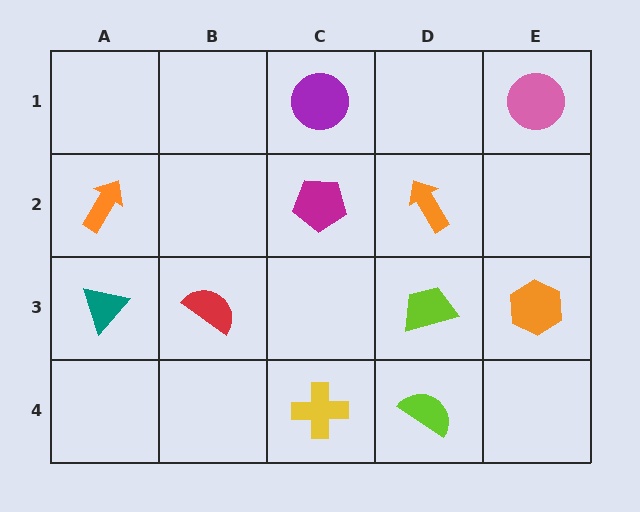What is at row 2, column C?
A magenta pentagon.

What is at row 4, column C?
A yellow cross.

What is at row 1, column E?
A pink circle.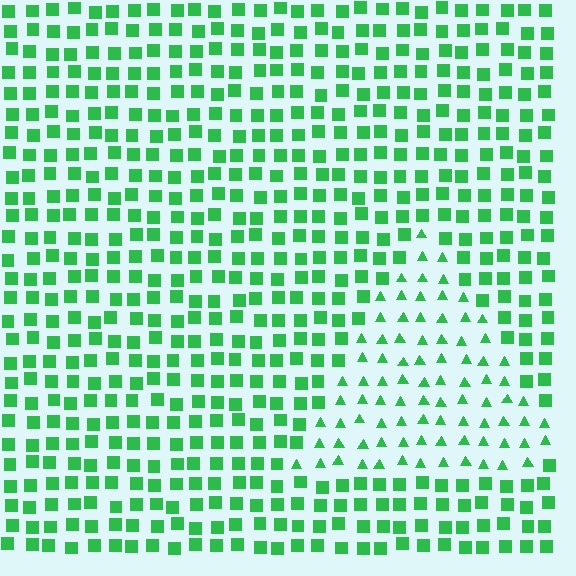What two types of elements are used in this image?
The image uses triangles inside the triangle region and squares outside it.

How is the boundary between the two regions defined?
The boundary is defined by a change in element shape: triangles inside vs. squares outside. All elements share the same color and spacing.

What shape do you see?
I see a triangle.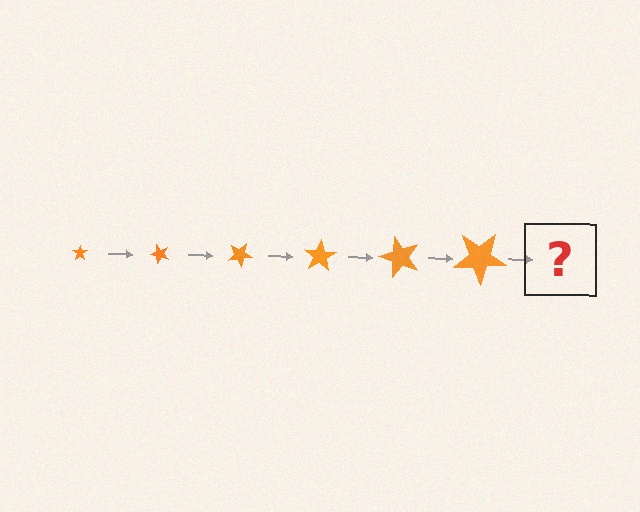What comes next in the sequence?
The next element should be a star, larger than the previous one and rotated 300 degrees from the start.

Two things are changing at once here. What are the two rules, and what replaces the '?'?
The two rules are that the star grows larger each step and it rotates 50 degrees each step. The '?' should be a star, larger than the previous one and rotated 300 degrees from the start.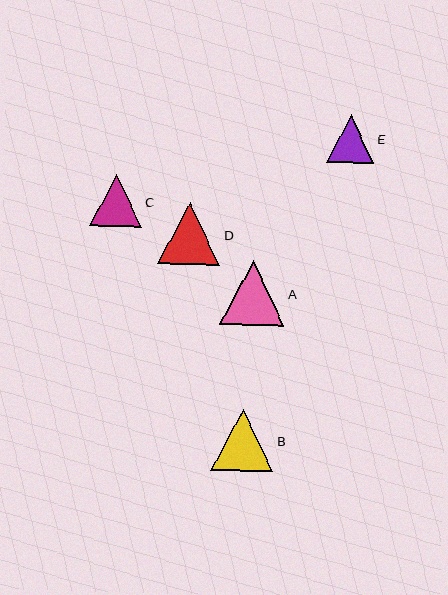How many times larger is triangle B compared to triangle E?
Triangle B is approximately 1.3 times the size of triangle E.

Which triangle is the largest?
Triangle A is the largest with a size of approximately 65 pixels.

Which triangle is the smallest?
Triangle E is the smallest with a size of approximately 47 pixels.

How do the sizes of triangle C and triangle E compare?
Triangle C and triangle E are approximately the same size.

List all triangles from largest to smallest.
From largest to smallest: A, D, B, C, E.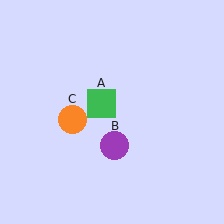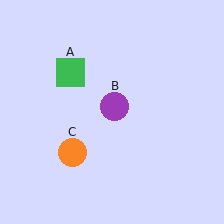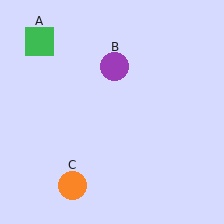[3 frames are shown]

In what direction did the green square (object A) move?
The green square (object A) moved up and to the left.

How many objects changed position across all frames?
3 objects changed position: green square (object A), purple circle (object B), orange circle (object C).